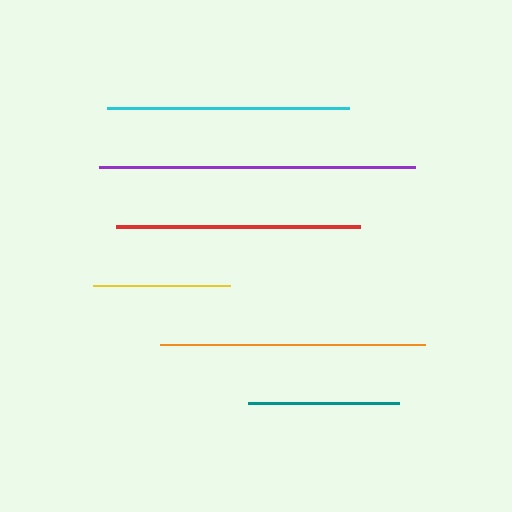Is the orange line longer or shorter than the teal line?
The orange line is longer than the teal line.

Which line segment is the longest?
The purple line is the longest at approximately 315 pixels.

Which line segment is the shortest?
The yellow line is the shortest at approximately 137 pixels.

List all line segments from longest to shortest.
From longest to shortest: purple, orange, red, cyan, teal, yellow.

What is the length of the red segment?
The red segment is approximately 244 pixels long.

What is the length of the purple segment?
The purple segment is approximately 315 pixels long.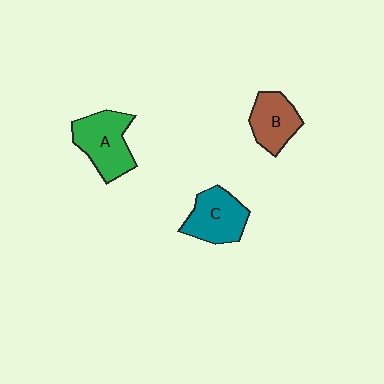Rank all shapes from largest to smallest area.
From largest to smallest: A (green), C (teal), B (brown).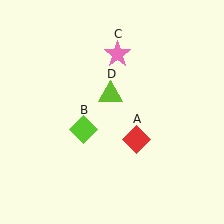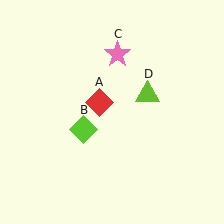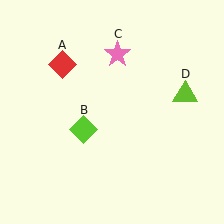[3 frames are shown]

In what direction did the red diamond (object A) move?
The red diamond (object A) moved up and to the left.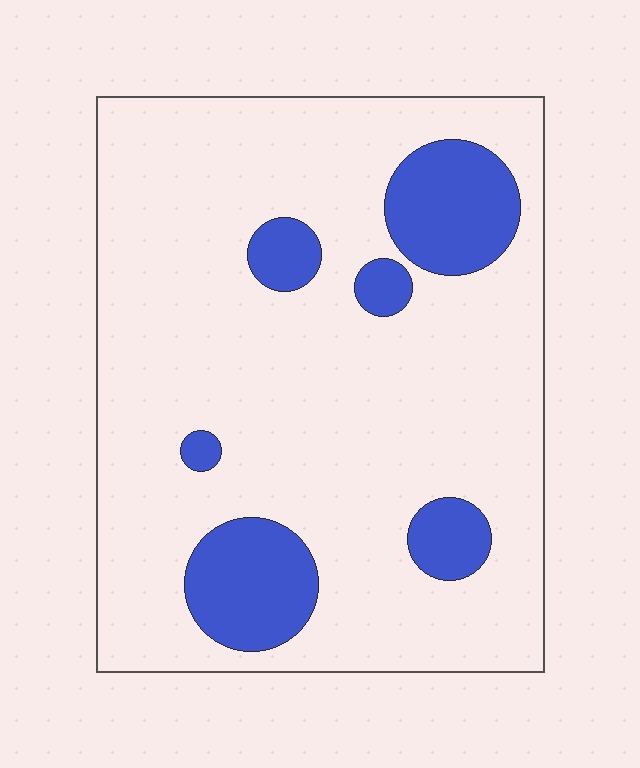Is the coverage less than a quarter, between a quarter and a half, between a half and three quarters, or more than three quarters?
Less than a quarter.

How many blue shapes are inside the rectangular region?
6.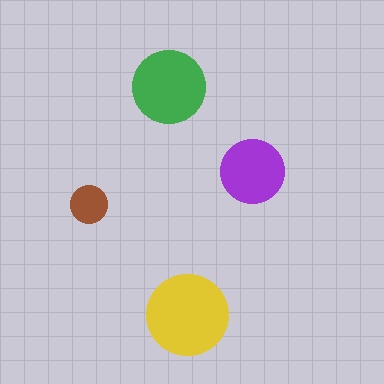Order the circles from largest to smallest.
the yellow one, the green one, the purple one, the brown one.